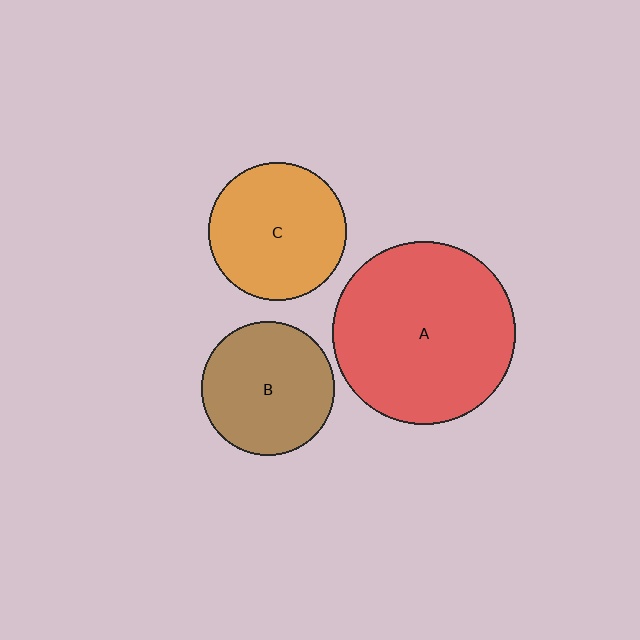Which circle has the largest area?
Circle A (red).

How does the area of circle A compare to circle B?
Approximately 1.9 times.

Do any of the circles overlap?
No, none of the circles overlap.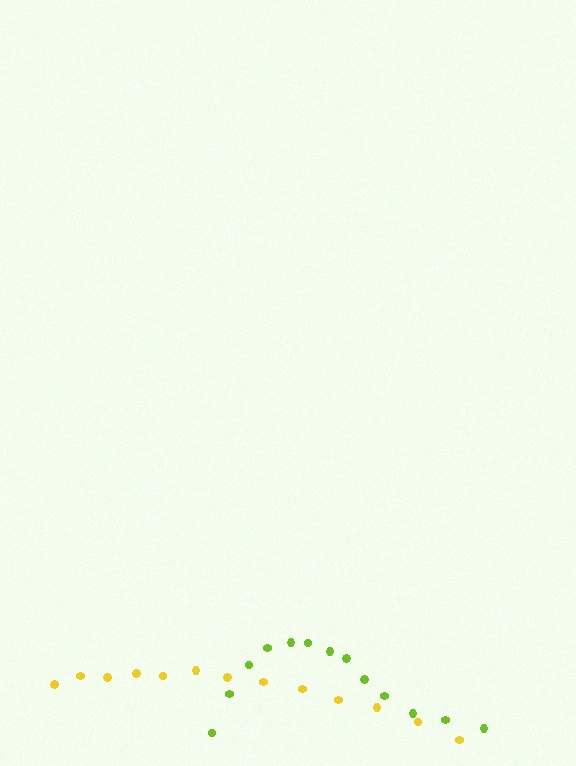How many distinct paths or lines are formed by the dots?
There are 2 distinct paths.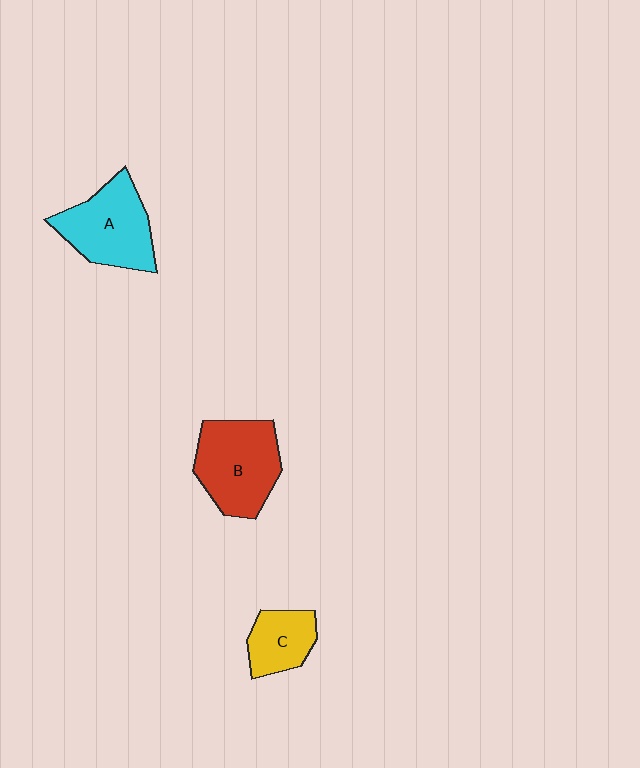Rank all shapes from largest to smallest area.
From largest to smallest: B (red), A (cyan), C (yellow).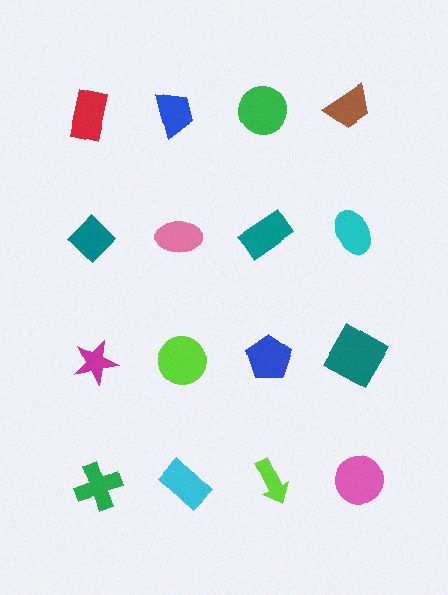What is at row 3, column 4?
A teal square.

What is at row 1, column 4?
A brown trapezoid.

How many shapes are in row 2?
4 shapes.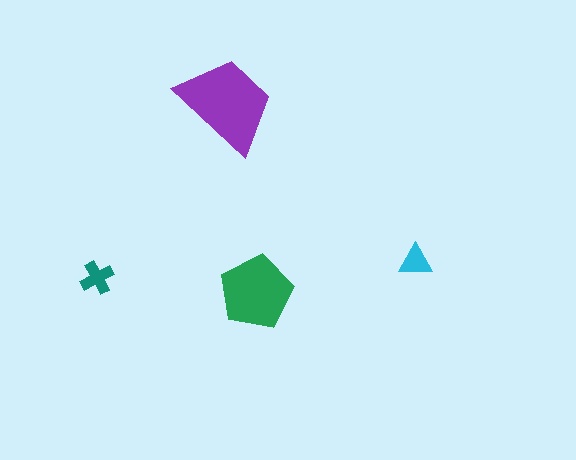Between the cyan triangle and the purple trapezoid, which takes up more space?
The purple trapezoid.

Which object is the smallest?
The cyan triangle.